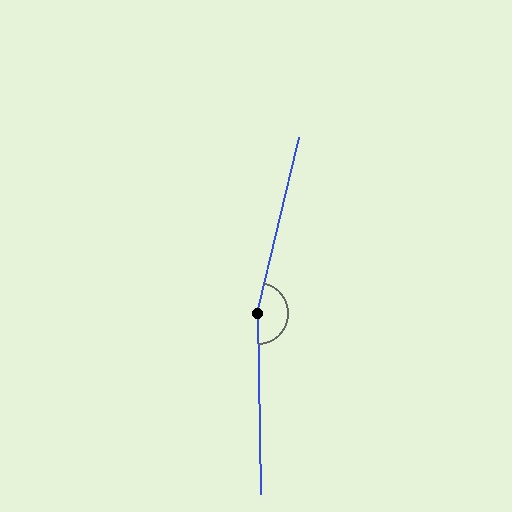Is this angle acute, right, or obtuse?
It is obtuse.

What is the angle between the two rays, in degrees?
Approximately 166 degrees.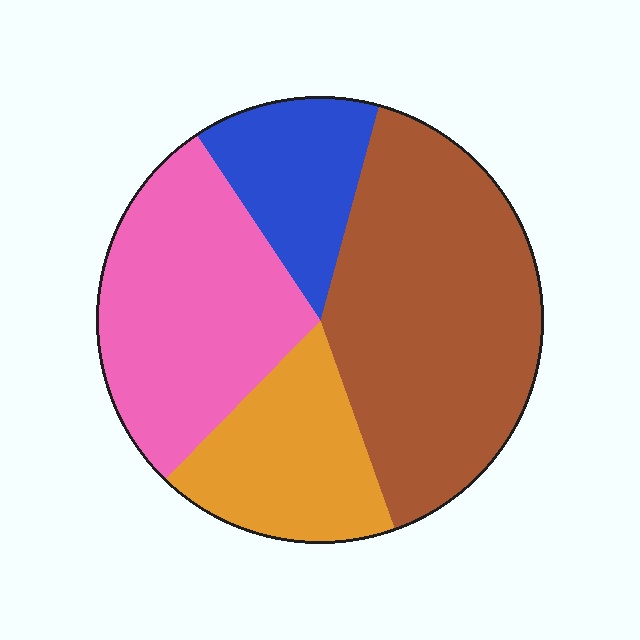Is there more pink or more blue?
Pink.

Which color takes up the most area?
Brown, at roughly 40%.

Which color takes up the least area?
Blue, at roughly 15%.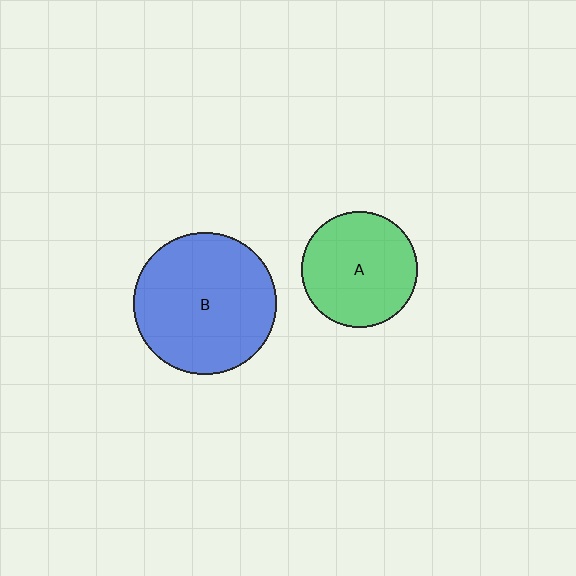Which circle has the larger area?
Circle B (blue).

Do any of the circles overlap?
No, none of the circles overlap.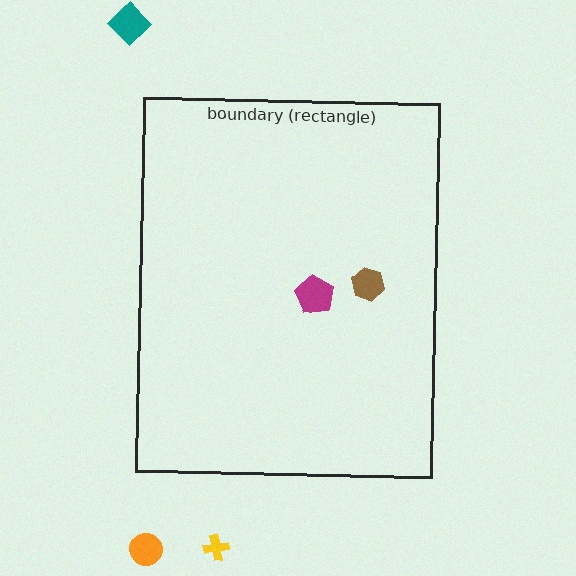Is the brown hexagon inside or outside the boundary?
Inside.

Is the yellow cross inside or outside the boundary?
Outside.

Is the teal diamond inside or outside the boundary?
Outside.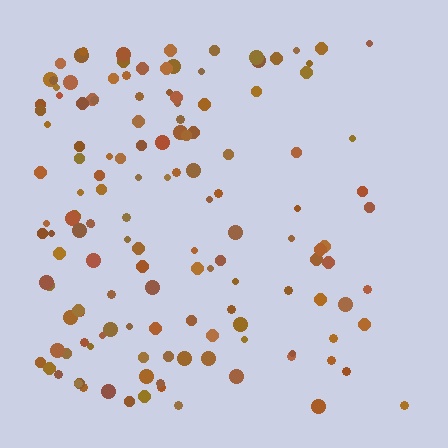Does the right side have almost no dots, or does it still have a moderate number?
Still a moderate number, just noticeably fewer than the left.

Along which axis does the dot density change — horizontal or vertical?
Horizontal.